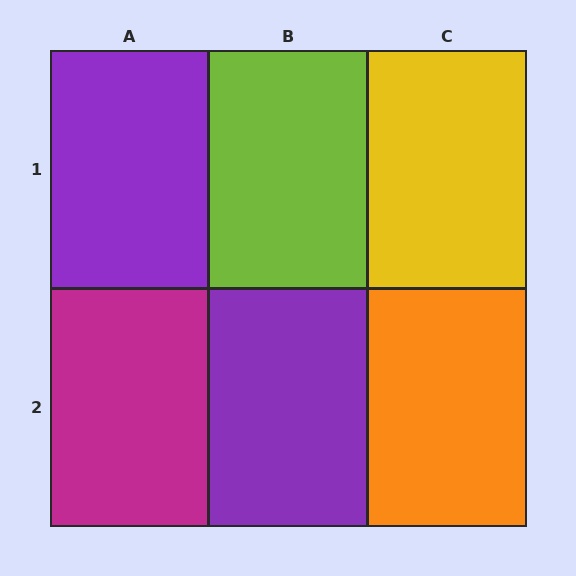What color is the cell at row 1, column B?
Lime.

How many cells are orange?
1 cell is orange.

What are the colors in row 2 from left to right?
Magenta, purple, orange.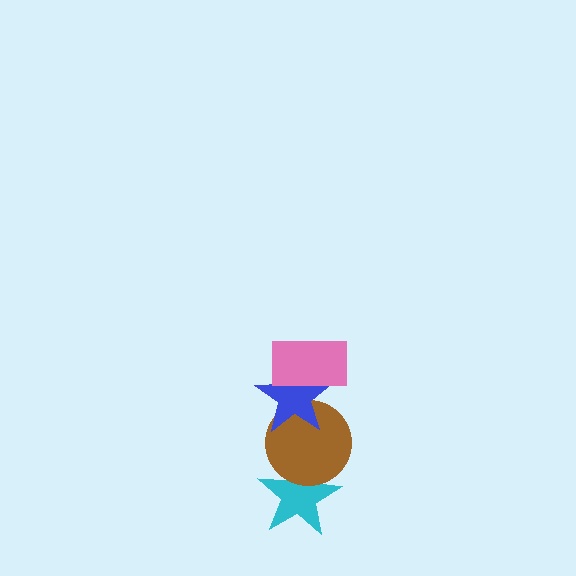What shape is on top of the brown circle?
The blue star is on top of the brown circle.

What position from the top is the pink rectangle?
The pink rectangle is 1st from the top.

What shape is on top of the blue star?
The pink rectangle is on top of the blue star.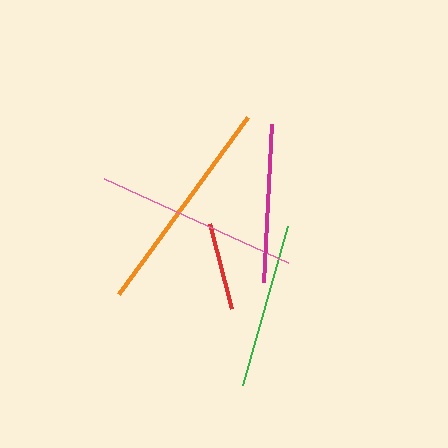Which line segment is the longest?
The orange line is the longest at approximately 218 pixels.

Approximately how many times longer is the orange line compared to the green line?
The orange line is approximately 1.3 times the length of the green line.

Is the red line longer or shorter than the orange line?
The orange line is longer than the red line.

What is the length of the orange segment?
The orange segment is approximately 218 pixels long.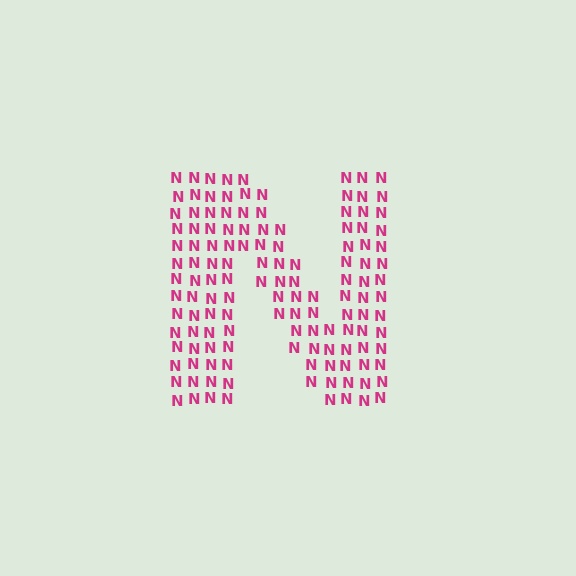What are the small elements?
The small elements are letter N's.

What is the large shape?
The large shape is the letter N.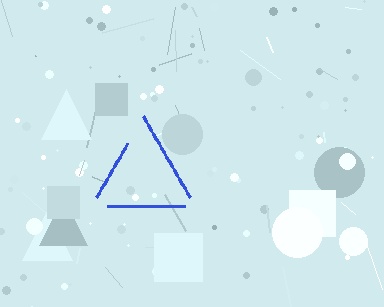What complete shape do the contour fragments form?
The contour fragments form a triangle.